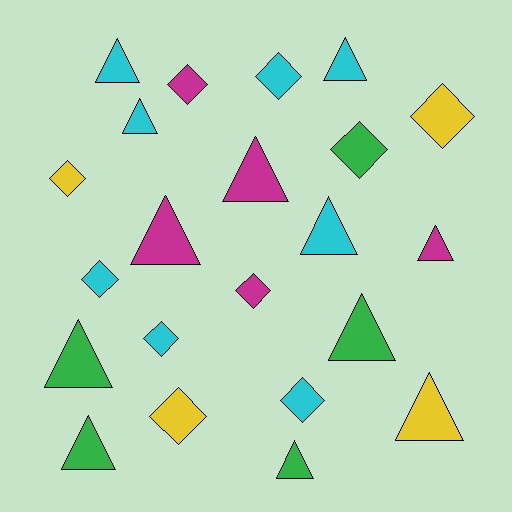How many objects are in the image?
There are 22 objects.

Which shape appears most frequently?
Triangle, with 12 objects.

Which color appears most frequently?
Cyan, with 8 objects.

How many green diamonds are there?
There is 1 green diamond.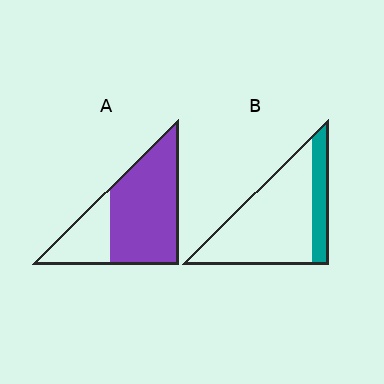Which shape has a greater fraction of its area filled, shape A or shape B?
Shape A.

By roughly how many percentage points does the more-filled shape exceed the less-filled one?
By roughly 50 percentage points (A over B).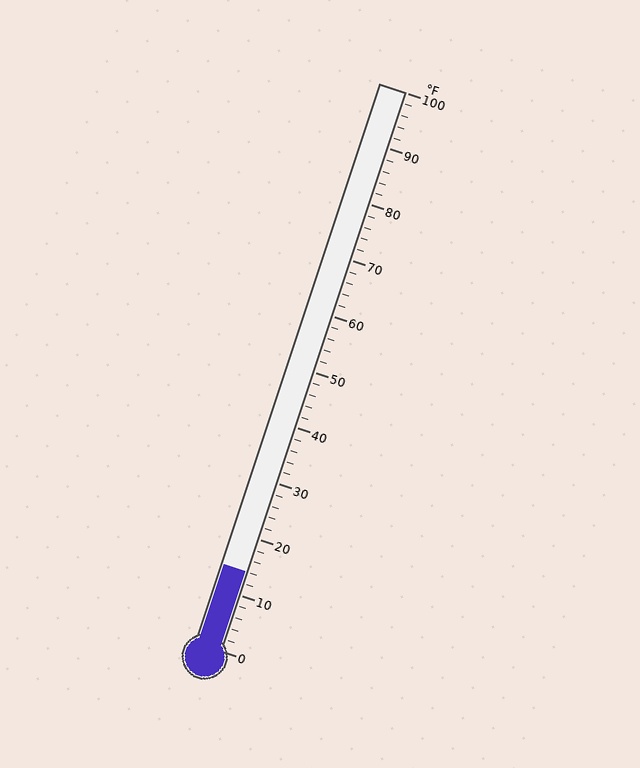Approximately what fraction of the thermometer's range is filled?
The thermometer is filled to approximately 15% of its range.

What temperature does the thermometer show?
The thermometer shows approximately 14°F.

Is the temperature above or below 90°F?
The temperature is below 90°F.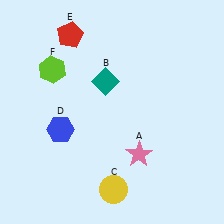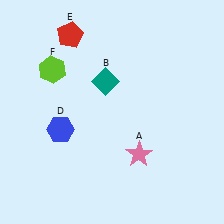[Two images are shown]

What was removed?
The yellow circle (C) was removed in Image 2.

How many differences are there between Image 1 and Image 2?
There is 1 difference between the two images.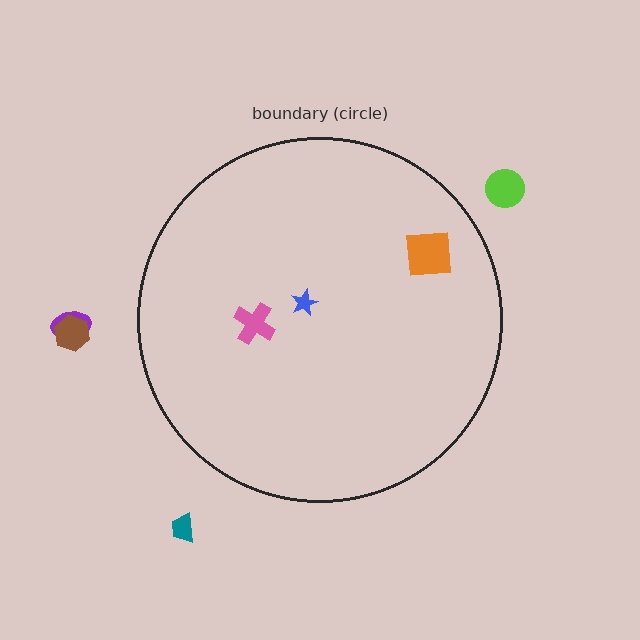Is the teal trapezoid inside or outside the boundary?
Outside.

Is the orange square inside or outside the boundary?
Inside.